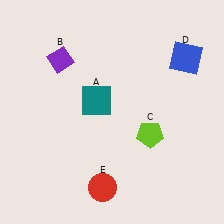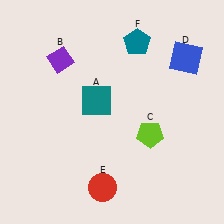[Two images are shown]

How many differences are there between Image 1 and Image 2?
There is 1 difference between the two images.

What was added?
A teal pentagon (F) was added in Image 2.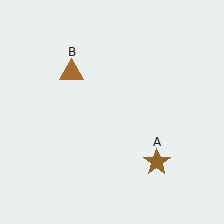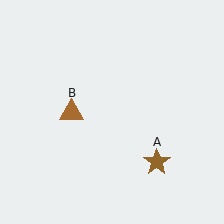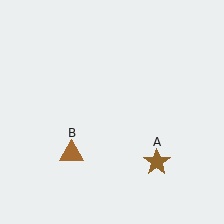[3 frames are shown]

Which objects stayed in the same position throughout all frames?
Brown star (object A) remained stationary.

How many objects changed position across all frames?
1 object changed position: brown triangle (object B).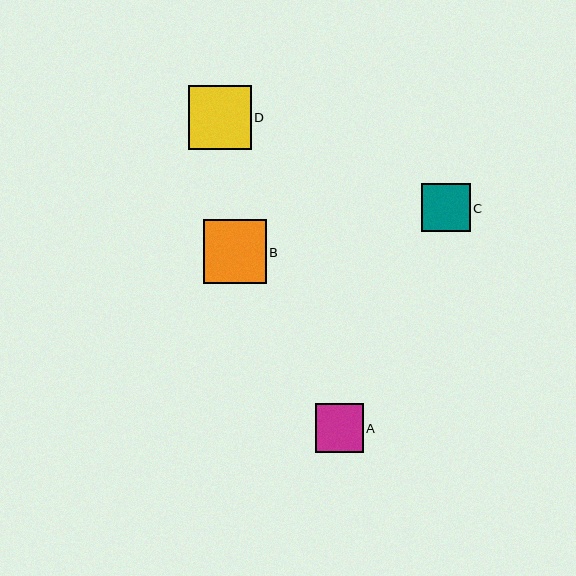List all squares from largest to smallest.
From largest to smallest: B, D, C, A.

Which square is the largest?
Square B is the largest with a size of approximately 63 pixels.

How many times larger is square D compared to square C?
Square D is approximately 1.3 times the size of square C.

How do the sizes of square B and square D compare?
Square B and square D are approximately the same size.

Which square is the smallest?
Square A is the smallest with a size of approximately 48 pixels.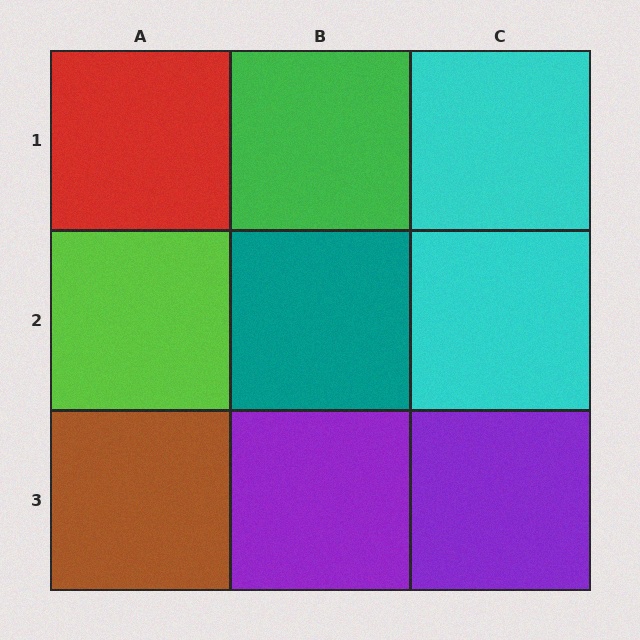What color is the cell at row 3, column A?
Brown.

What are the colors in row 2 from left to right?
Lime, teal, cyan.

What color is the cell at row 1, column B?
Green.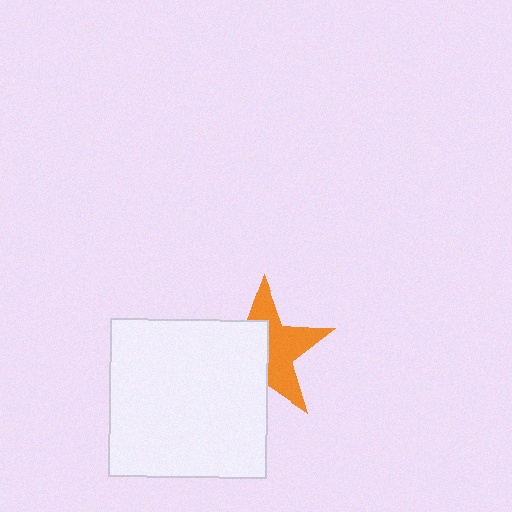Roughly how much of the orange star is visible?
About half of it is visible (roughly 51%).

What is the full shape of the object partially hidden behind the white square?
The partially hidden object is an orange star.